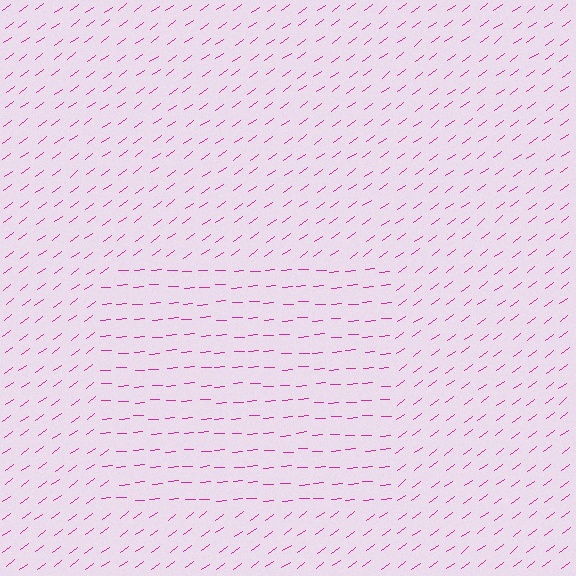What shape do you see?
I see a rectangle.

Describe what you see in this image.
The image is filled with small magenta line segments. A rectangle region in the image has lines oriented differently from the surrounding lines, creating a visible texture boundary.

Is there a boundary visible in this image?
Yes, there is a texture boundary formed by a change in line orientation.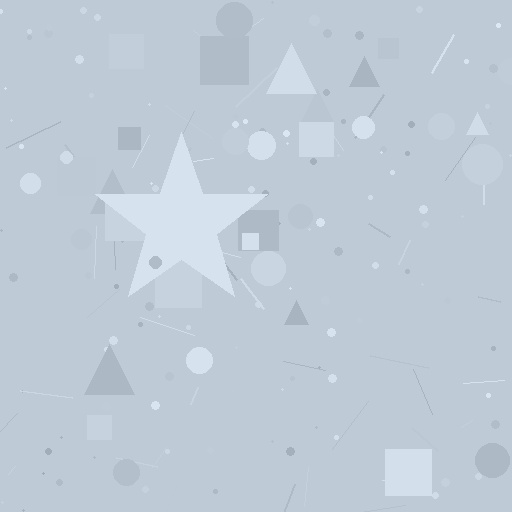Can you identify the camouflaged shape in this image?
The camouflaged shape is a star.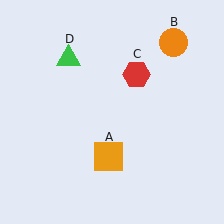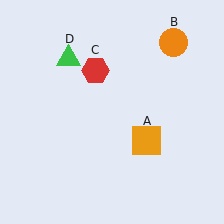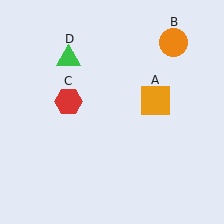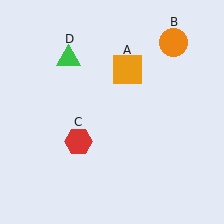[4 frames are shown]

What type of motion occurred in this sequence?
The orange square (object A), red hexagon (object C) rotated counterclockwise around the center of the scene.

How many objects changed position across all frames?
2 objects changed position: orange square (object A), red hexagon (object C).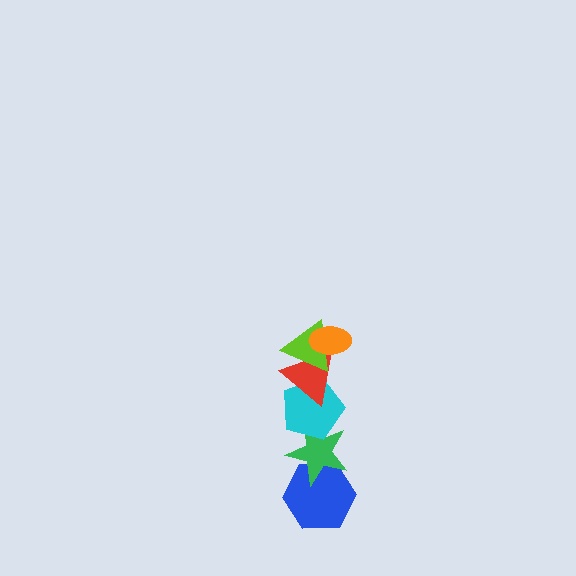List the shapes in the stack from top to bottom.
From top to bottom: the orange ellipse, the lime triangle, the red triangle, the cyan pentagon, the green star, the blue hexagon.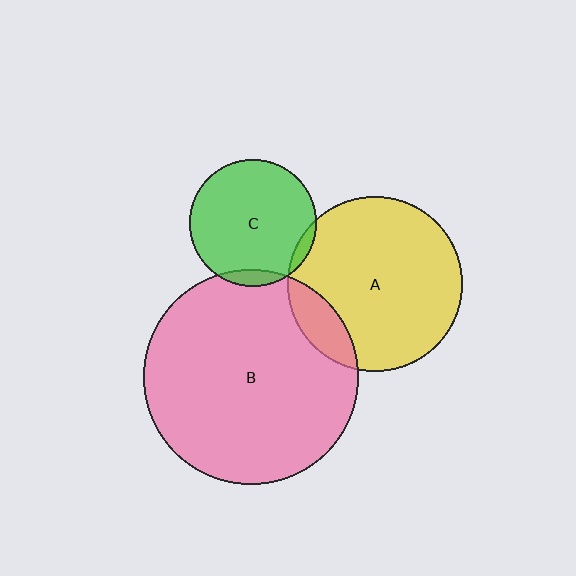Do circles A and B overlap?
Yes.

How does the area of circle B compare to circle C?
Approximately 2.8 times.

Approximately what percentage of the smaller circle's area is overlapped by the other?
Approximately 15%.